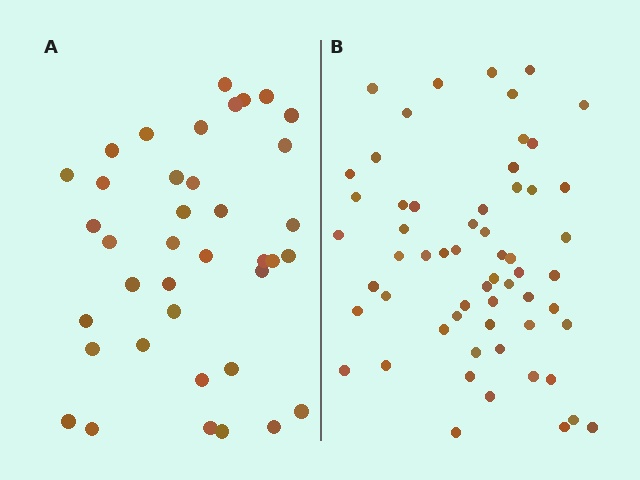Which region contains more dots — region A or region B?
Region B (the right region) has more dots.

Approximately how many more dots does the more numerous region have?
Region B has approximately 20 more dots than region A.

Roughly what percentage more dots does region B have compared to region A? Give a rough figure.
About 55% more.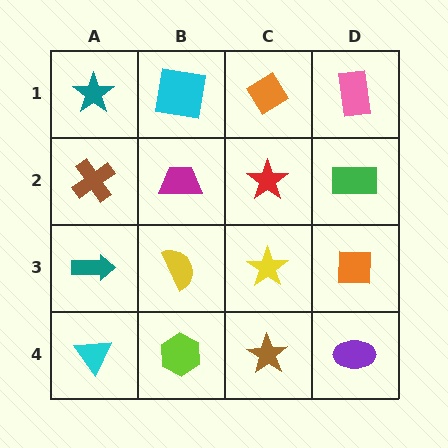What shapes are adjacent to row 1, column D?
A green rectangle (row 2, column D), an orange diamond (row 1, column C).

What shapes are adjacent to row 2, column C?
An orange diamond (row 1, column C), a yellow star (row 3, column C), a magenta trapezoid (row 2, column B), a green rectangle (row 2, column D).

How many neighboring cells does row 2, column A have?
3.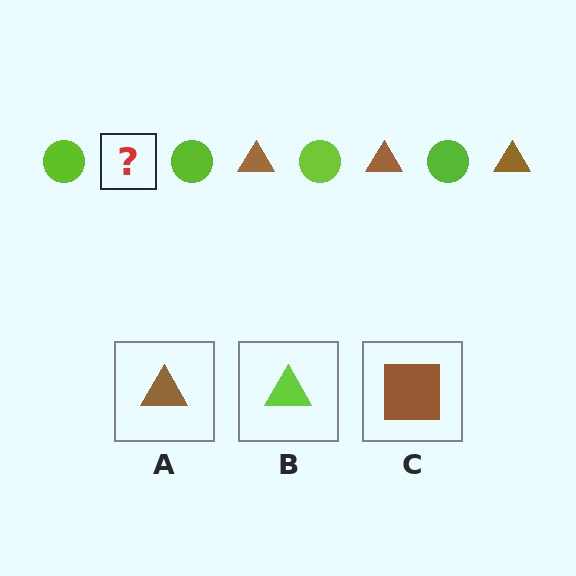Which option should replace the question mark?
Option A.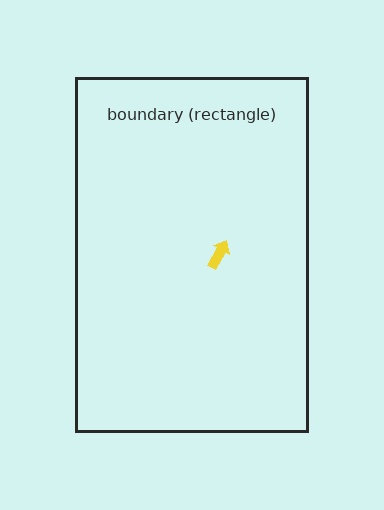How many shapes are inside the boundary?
1 inside, 0 outside.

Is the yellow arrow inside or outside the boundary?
Inside.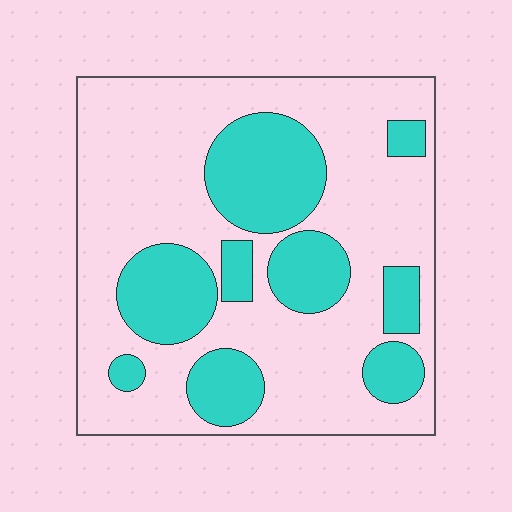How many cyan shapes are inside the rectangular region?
9.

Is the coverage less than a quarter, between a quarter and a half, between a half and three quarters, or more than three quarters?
Between a quarter and a half.